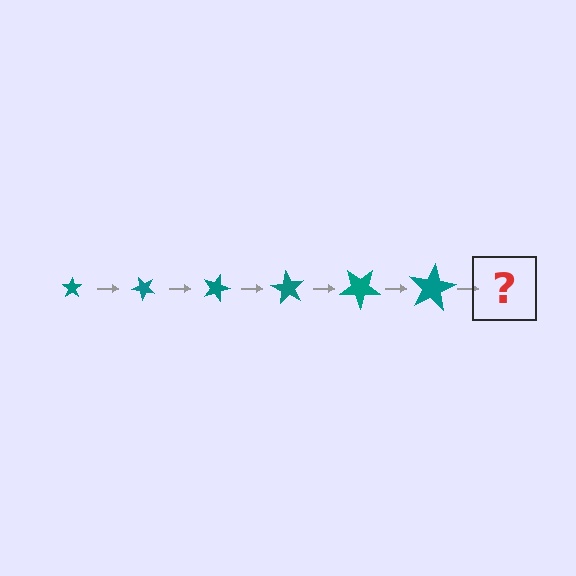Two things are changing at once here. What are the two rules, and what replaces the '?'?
The two rules are that the star grows larger each step and it rotates 45 degrees each step. The '?' should be a star, larger than the previous one and rotated 270 degrees from the start.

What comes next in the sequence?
The next element should be a star, larger than the previous one and rotated 270 degrees from the start.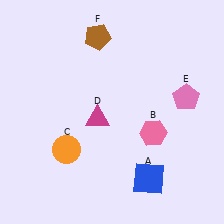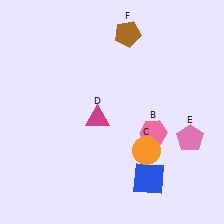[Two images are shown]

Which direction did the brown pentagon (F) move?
The brown pentagon (F) moved right.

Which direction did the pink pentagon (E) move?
The pink pentagon (E) moved down.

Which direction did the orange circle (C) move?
The orange circle (C) moved right.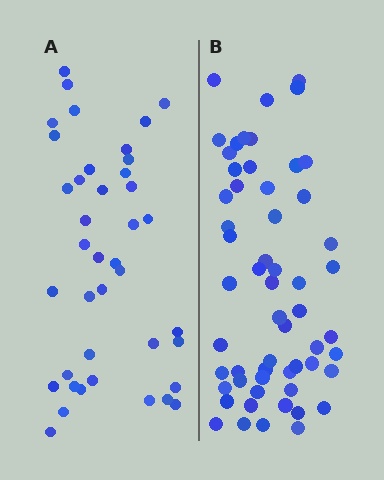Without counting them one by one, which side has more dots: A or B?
Region B (the right region) has more dots.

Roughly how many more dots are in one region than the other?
Region B has approximately 15 more dots than region A.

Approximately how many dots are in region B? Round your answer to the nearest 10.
About 60 dots. (The exact count is 57, which rounds to 60.)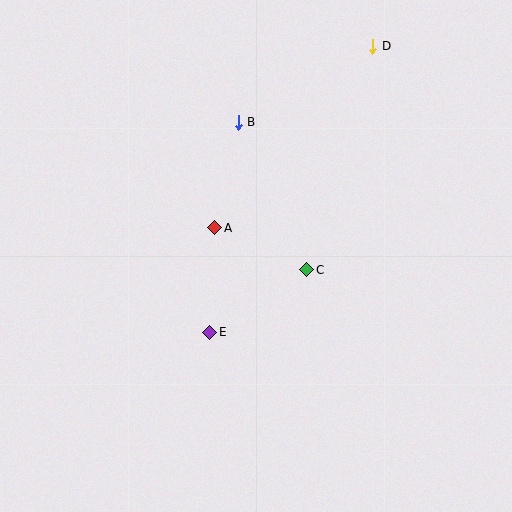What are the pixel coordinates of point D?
Point D is at (373, 46).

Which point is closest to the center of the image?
Point A at (215, 228) is closest to the center.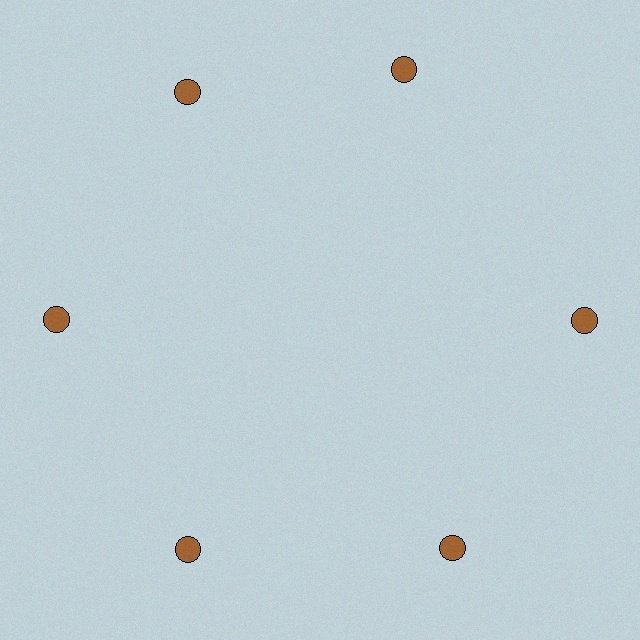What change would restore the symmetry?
The symmetry would be restored by rotating it back into even spacing with its neighbors so that all 6 circles sit at equal angles and equal distance from the center.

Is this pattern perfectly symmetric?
No. The 6 brown circles are arranged in a ring, but one element near the 1 o'clock position is rotated out of alignment along the ring, breaking the 6-fold rotational symmetry.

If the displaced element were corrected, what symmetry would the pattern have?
It would have 6-fold rotational symmetry — the pattern would map onto itself every 60 degrees.